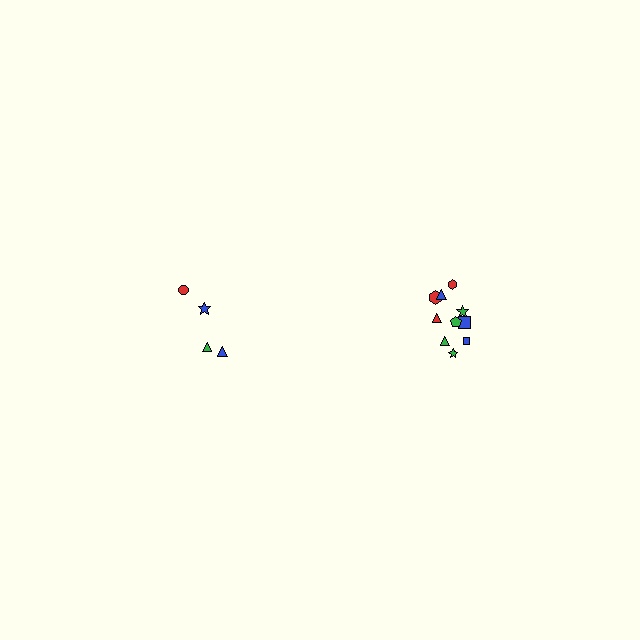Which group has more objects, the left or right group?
The right group.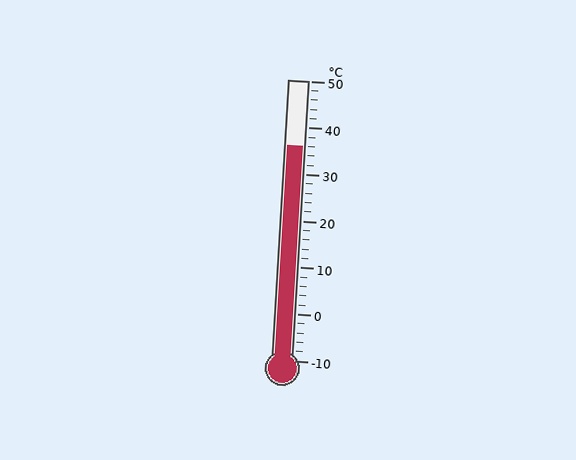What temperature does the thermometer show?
The thermometer shows approximately 36°C.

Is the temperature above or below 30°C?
The temperature is above 30°C.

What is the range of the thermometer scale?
The thermometer scale ranges from -10°C to 50°C.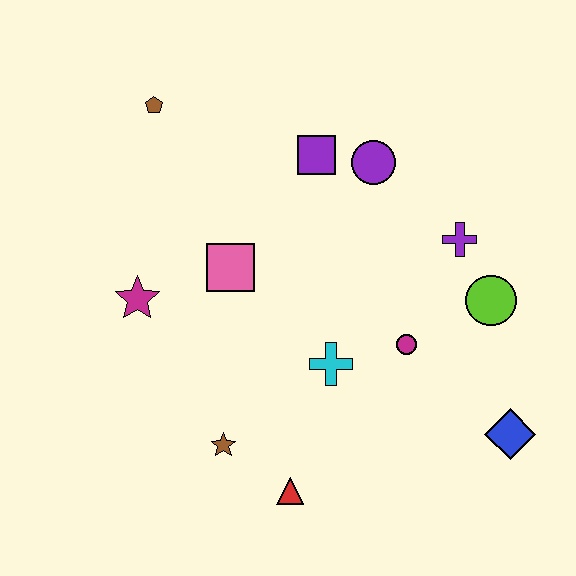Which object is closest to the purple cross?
The lime circle is closest to the purple cross.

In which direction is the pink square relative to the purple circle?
The pink square is to the left of the purple circle.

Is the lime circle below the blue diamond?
No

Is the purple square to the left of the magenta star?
No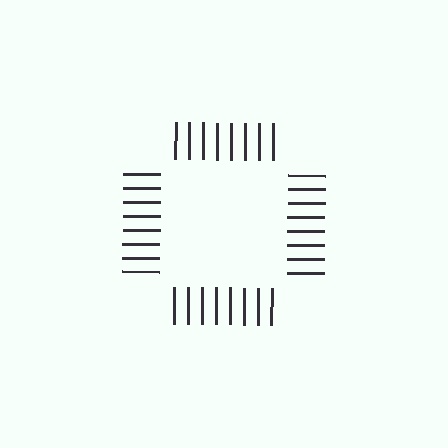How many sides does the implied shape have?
4 sides — the line-ends trace a square.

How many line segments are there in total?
32 — 8 along each of the 4 edges.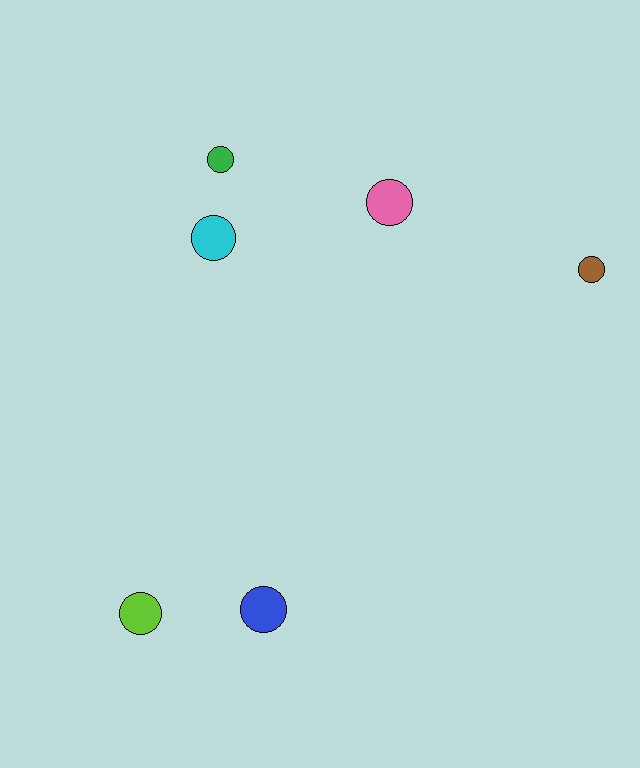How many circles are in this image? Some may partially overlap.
There are 6 circles.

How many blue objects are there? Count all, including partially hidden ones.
There is 1 blue object.